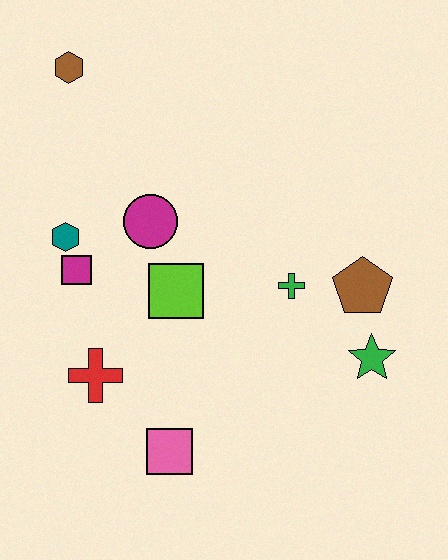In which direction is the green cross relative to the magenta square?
The green cross is to the right of the magenta square.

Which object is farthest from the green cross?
The brown hexagon is farthest from the green cross.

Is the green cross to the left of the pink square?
No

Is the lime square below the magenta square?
Yes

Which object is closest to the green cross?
The brown pentagon is closest to the green cross.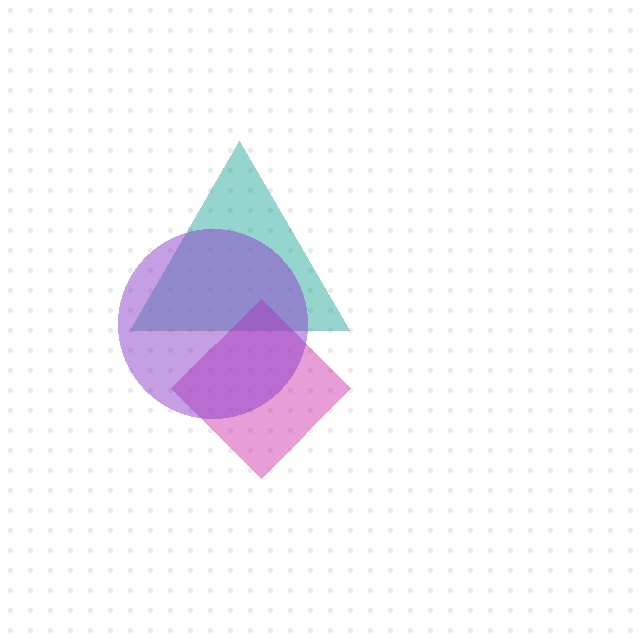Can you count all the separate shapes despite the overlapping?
Yes, there are 3 separate shapes.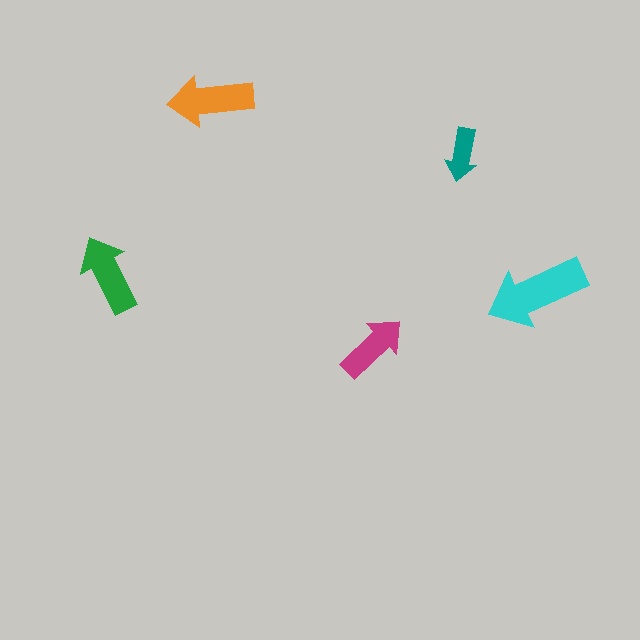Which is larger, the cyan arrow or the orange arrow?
The cyan one.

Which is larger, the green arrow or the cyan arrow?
The cyan one.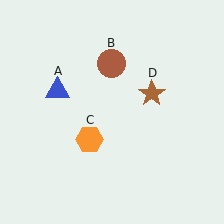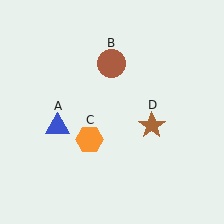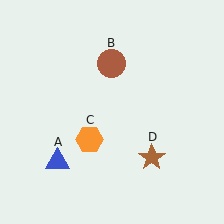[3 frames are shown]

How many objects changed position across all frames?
2 objects changed position: blue triangle (object A), brown star (object D).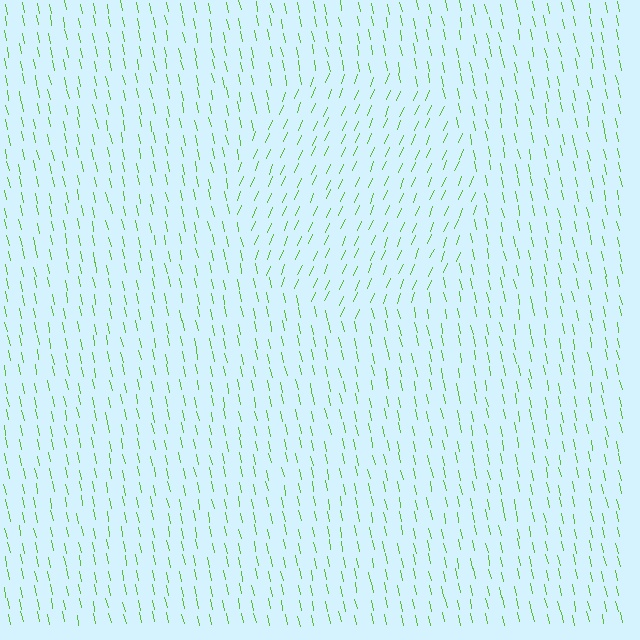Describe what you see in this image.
The image is filled with small lime line segments. A circle region in the image has lines oriented differently from the surrounding lines, creating a visible texture boundary.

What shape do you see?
I see a circle.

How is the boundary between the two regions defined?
The boundary is defined purely by a change in line orientation (approximately 35 degrees difference). All lines are the same color and thickness.